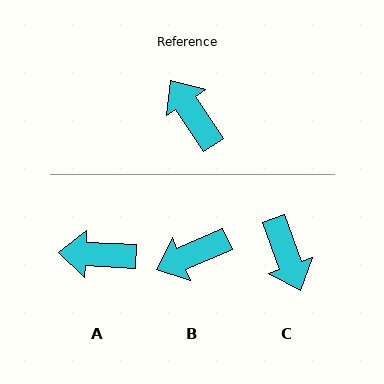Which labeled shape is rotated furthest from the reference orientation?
C, about 167 degrees away.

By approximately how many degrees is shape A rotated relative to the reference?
Approximately 54 degrees counter-clockwise.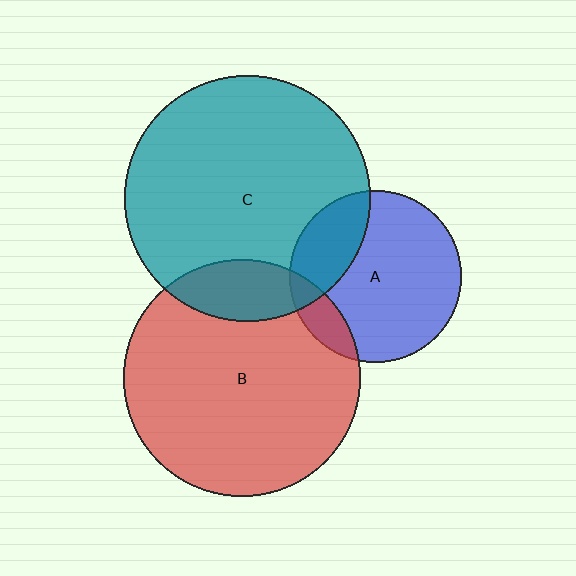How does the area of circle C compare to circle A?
Approximately 2.0 times.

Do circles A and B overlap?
Yes.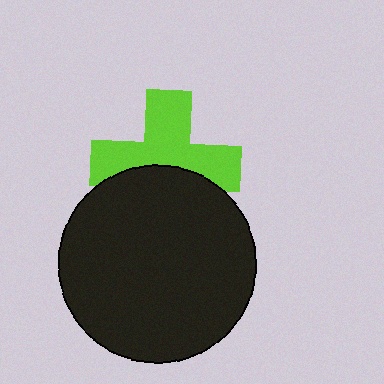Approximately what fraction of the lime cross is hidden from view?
Roughly 38% of the lime cross is hidden behind the black circle.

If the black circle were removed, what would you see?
You would see the complete lime cross.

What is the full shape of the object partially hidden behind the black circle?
The partially hidden object is a lime cross.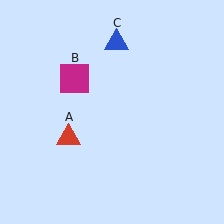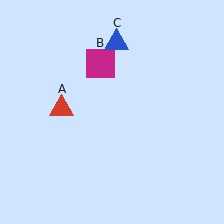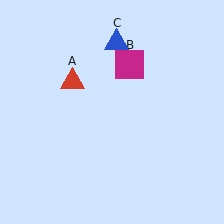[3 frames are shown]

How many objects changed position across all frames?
2 objects changed position: red triangle (object A), magenta square (object B).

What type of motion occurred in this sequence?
The red triangle (object A), magenta square (object B) rotated clockwise around the center of the scene.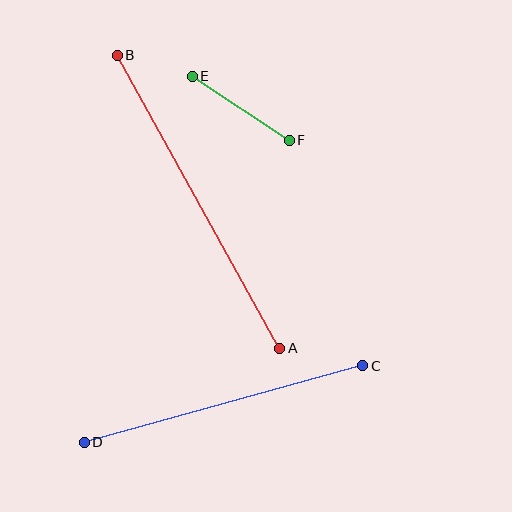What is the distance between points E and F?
The distance is approximately 116 pixels.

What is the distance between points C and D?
The distance is approximately 289 pixels.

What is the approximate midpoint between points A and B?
The midpoint is at approximately (198, 202) pixels.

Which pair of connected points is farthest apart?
Points A and B are farthest apart.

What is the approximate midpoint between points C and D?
The midpoint is at approximately (224, 404) pixels.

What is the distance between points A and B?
The distance is approximately 335 pixels.